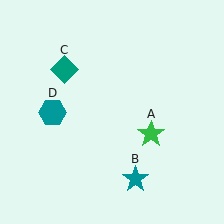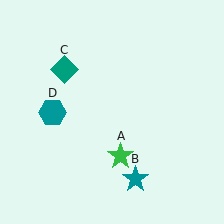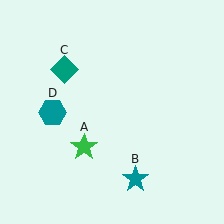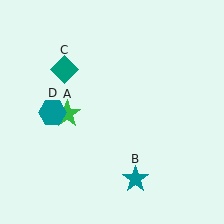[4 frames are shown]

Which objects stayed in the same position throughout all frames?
Teal star (object B) and teal diamond (object C) and teal hexagon (object D) remained stationary.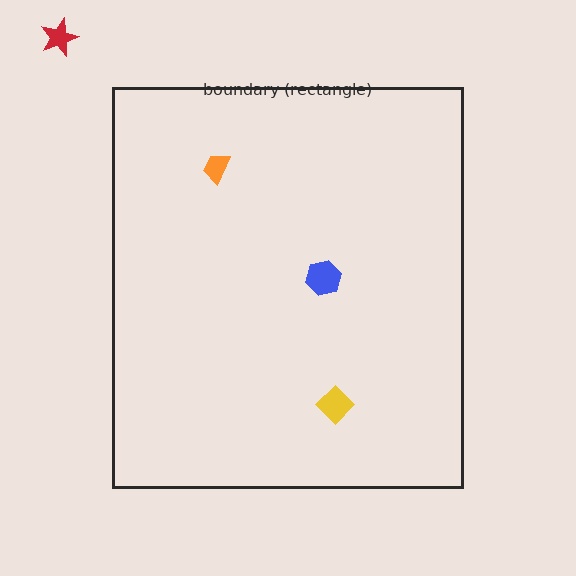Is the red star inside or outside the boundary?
Outside.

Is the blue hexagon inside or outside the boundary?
Inside.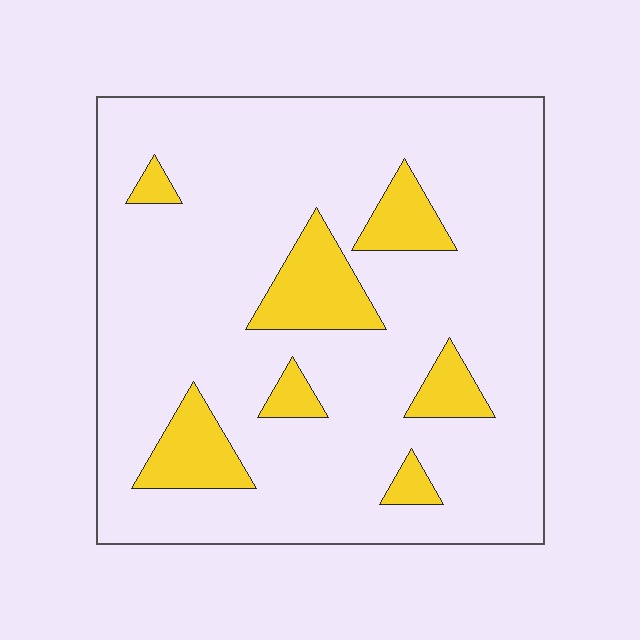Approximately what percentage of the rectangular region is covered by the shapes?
Approximately 15%.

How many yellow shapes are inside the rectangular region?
7.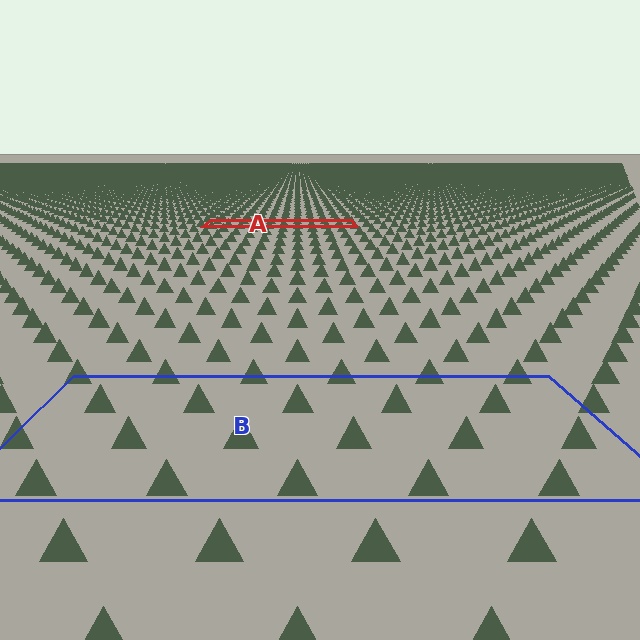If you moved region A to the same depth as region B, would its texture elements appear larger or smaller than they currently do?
They would appear larger. At a closer depth, the same texture elements are projected at a bigger on-screen size.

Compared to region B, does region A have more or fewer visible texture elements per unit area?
Region A has more texture elements per unit area — they are packed more densely because it is farther away.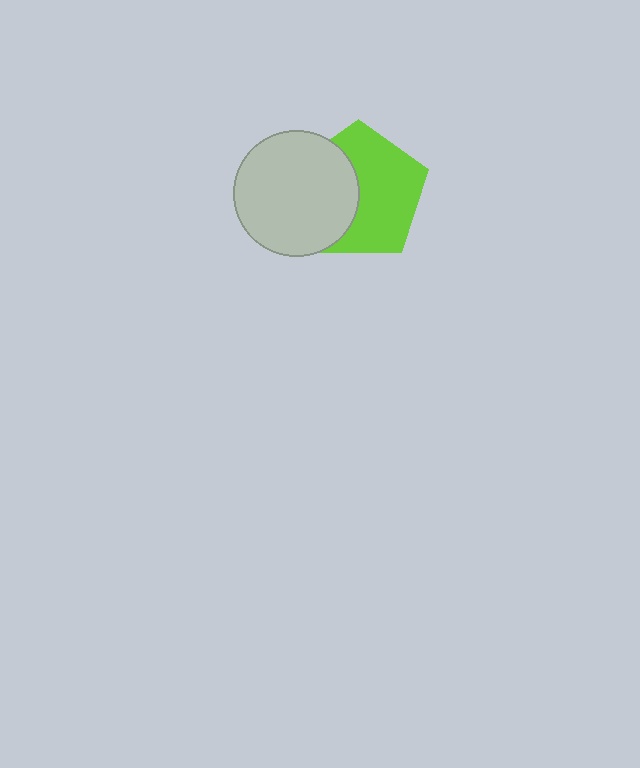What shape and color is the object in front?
The object in front is a light gray circle.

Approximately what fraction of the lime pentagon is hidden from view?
Roughly 40% of the lime pentagon is hidden behind the light gray circle.